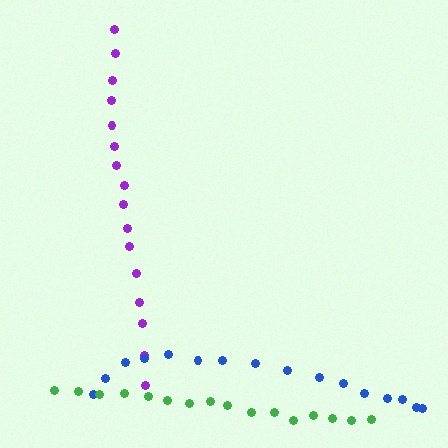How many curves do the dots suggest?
There are 3 distinct paths.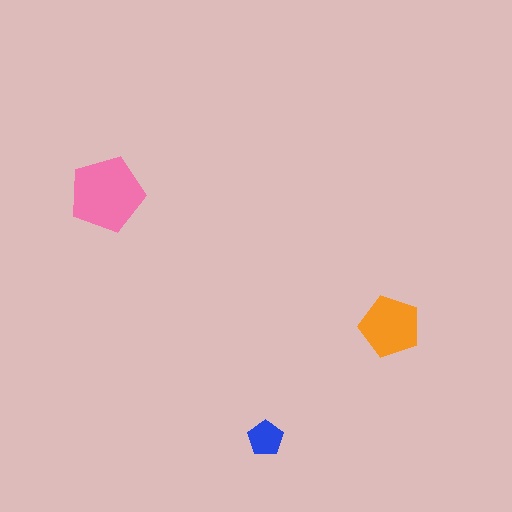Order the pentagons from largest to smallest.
the pink one, the orange one, the blue one.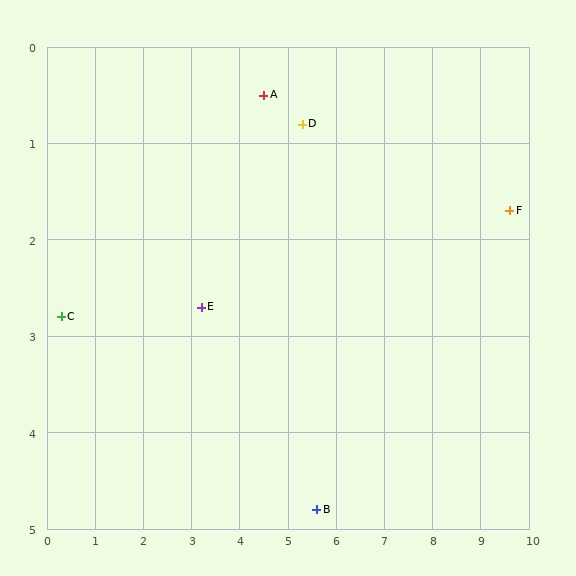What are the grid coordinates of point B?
Point B is at approximately (5.6, 4.8).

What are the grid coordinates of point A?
Point A is at approximately (4.5, 0.5).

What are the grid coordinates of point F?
Point F is at approximately (9.6, 1.7).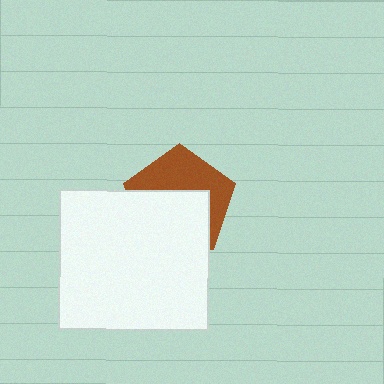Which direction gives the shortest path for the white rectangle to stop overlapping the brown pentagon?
Moving down gives the shortest separation.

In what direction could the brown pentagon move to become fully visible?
The brown pentagon could move up. That would shift it out from behind the white rectangle entirely.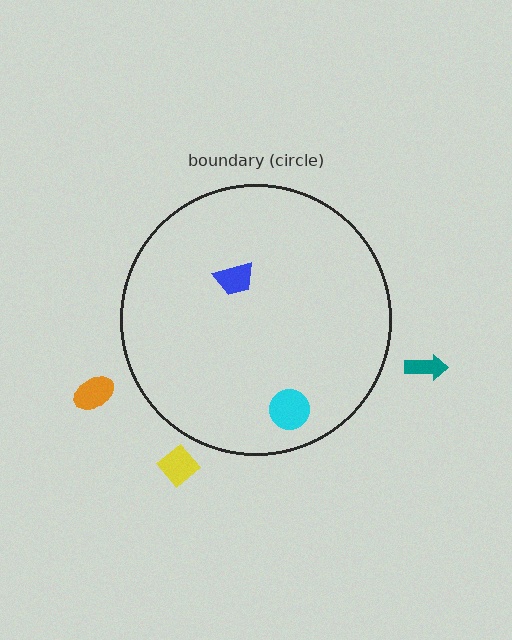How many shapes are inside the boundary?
2 inside, 3 outside.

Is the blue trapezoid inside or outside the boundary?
Inside.